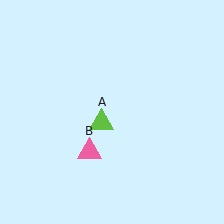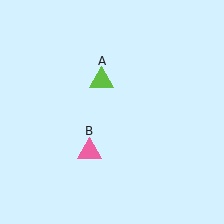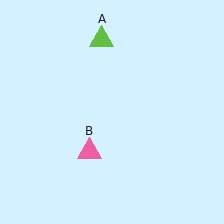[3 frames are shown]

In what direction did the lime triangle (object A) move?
The lime triangle (object A) moved up.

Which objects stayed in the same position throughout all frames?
Pink triangle (object B) remained stationary.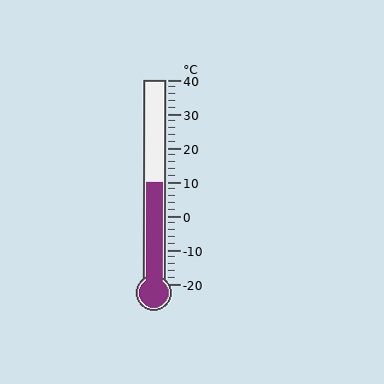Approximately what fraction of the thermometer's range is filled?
The thermometer is filled to approximately 50% of its range.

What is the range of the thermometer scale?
The thermometer scale ranges from -20°C to 40°C.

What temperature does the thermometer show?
The thermometer shows approximately 10°C.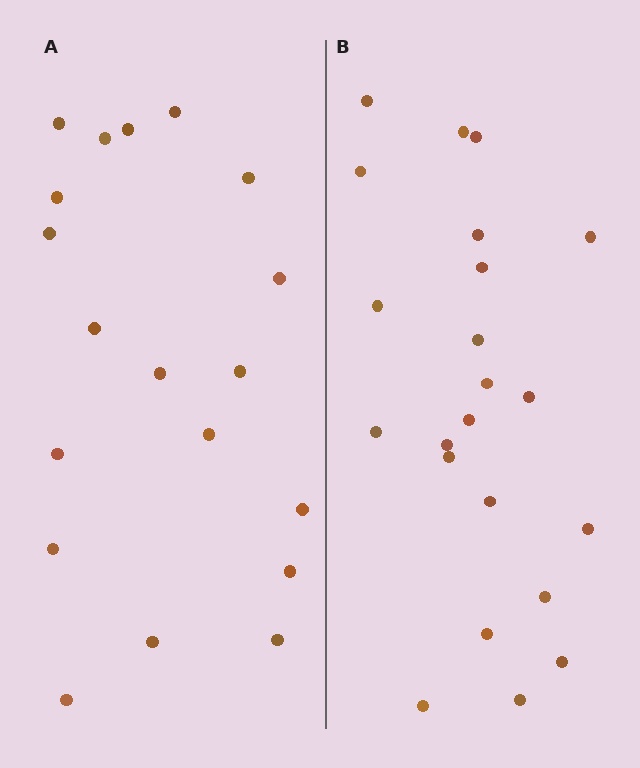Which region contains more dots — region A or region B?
Region B (the right region) has more dots.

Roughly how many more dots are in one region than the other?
Region B has just a few more — roughly 2 or 3 more dots than region A.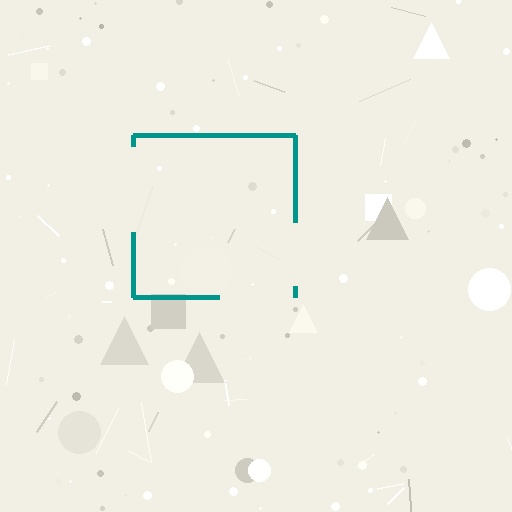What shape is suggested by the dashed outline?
The dashed outline suggests a square.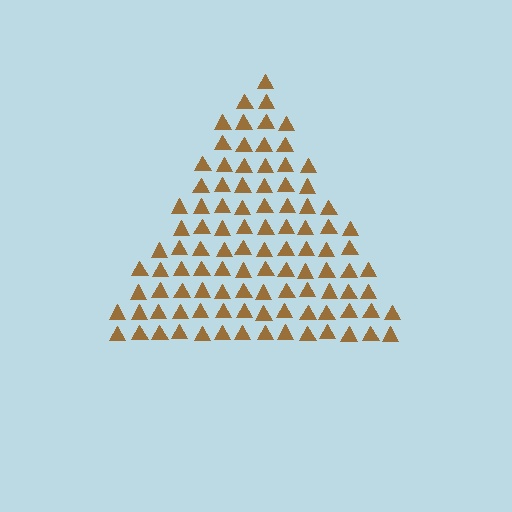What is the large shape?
The large shape is a triangle.